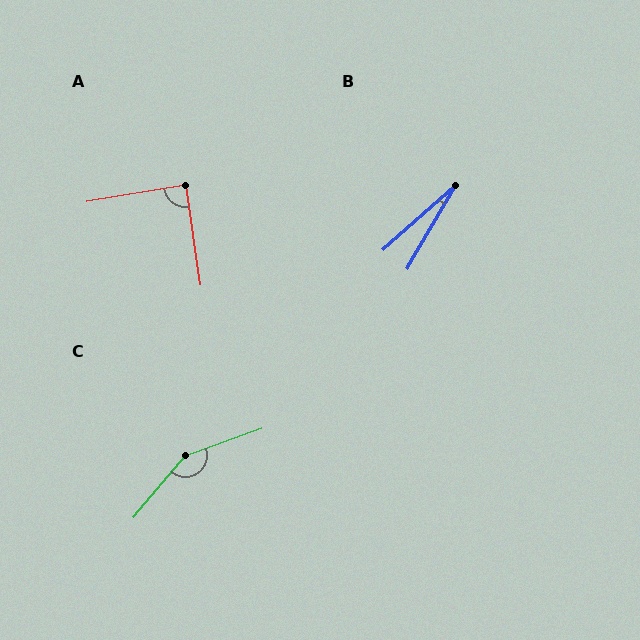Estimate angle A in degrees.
Approximately 89 degrees.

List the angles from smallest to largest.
B (19°), A (89°), C (150°).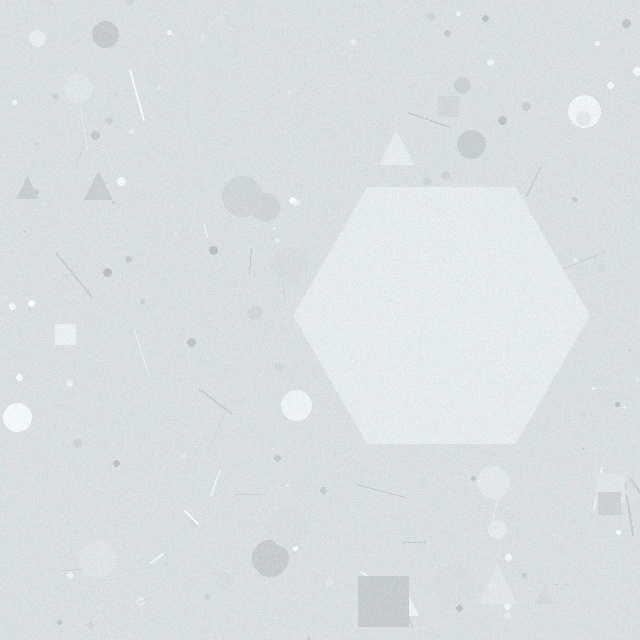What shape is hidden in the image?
A hexagon is hidden in the image.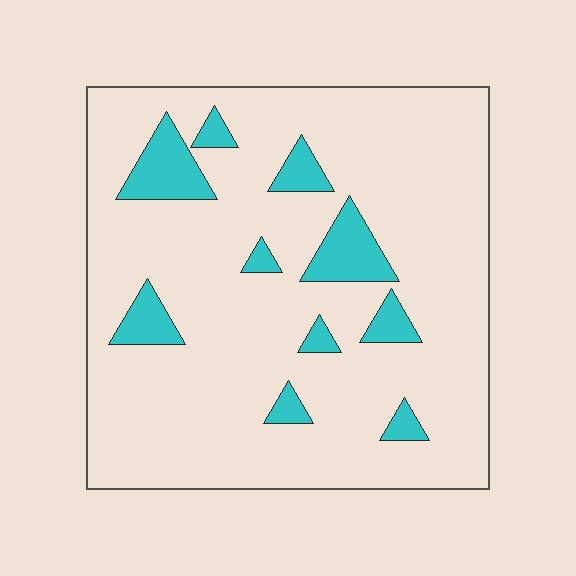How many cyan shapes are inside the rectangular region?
10.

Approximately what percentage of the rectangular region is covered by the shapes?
Approximately 15%.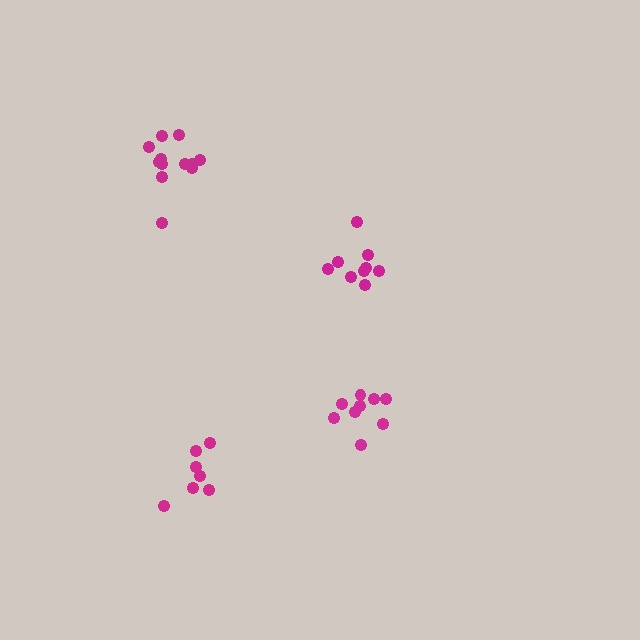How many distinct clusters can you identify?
There are 4 distinct clusters.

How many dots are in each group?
Group 1: 9 dots, Group 2: 7 dots, Group 3: 9 dots, Group 4: 12 dots (37 total).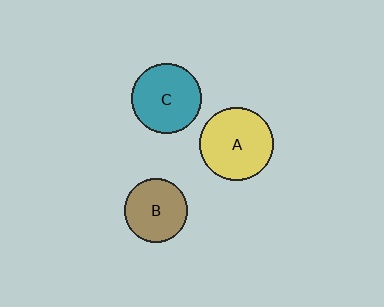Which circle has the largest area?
Circle A (yellow).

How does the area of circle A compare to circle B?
Approximately 1.3 times.